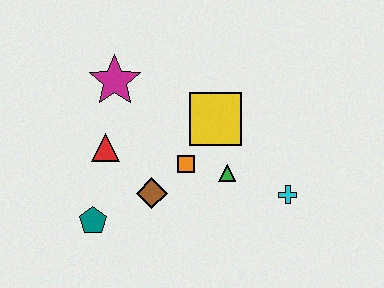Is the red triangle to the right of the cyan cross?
No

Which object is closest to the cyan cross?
The green triangle is closest to the cyan cross.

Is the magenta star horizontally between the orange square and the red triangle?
Yes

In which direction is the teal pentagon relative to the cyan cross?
The teal pentagon is to the left of the cyan cross.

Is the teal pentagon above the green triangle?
No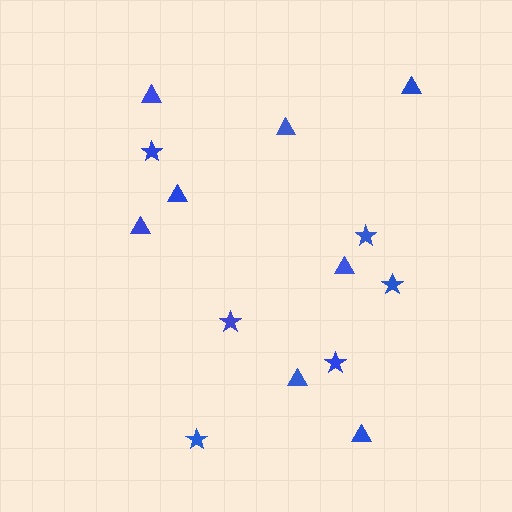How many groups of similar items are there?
There are 2 groups: one group of triangles (8) and one group of stars (6).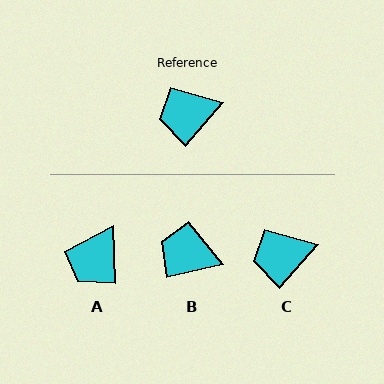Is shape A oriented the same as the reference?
No, it is off by about 43 degrees.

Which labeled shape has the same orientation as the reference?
C.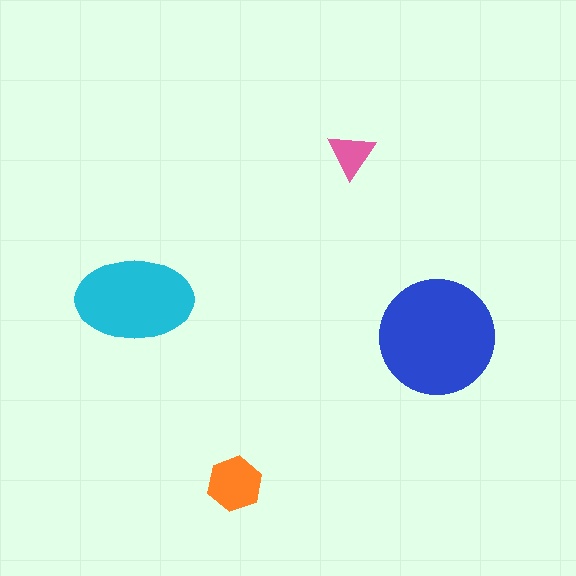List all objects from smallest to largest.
The pink triangle, the orange hexagon, the cyan ellipse, the blue circle.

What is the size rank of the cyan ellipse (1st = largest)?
2nd.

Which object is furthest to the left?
The cyan ellipse is leftmost.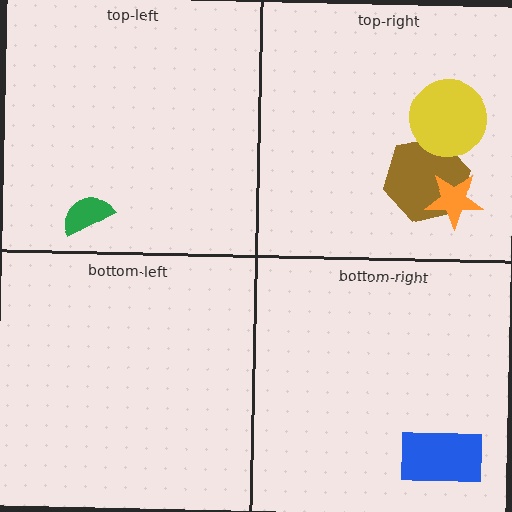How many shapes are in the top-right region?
3.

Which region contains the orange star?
The top-right region.